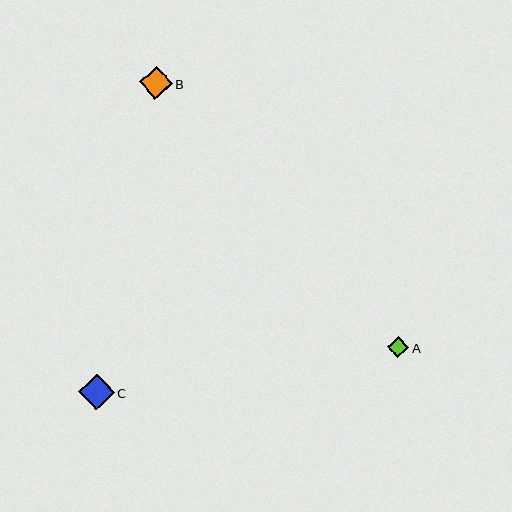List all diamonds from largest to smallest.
From largest to smallest: C, B, A.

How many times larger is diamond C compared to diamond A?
Diamond C is approximately 1.7 times the size of diamond A.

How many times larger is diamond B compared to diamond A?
Diamond B is approximately 1.6 times the size of diamond A.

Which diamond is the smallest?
Diamond A is the smallest with a size of approximately 21 pixels.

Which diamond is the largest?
Diamond C is the largest with a size of approximately 36 pixels.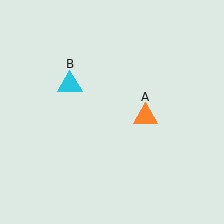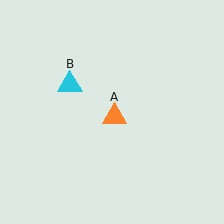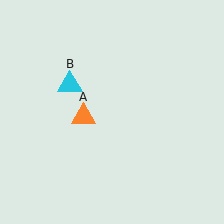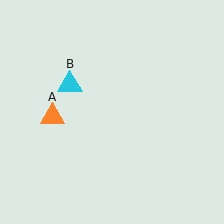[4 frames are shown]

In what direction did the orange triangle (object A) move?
The orange triangle (object A) moved left.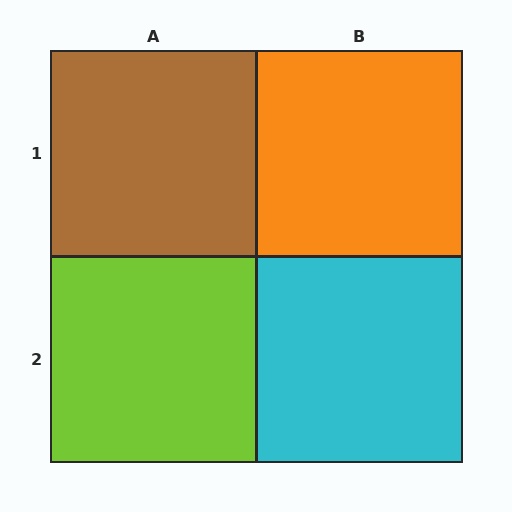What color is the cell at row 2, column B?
Cyan.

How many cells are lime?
1 cell is lime.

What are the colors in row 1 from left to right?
Brown, orange.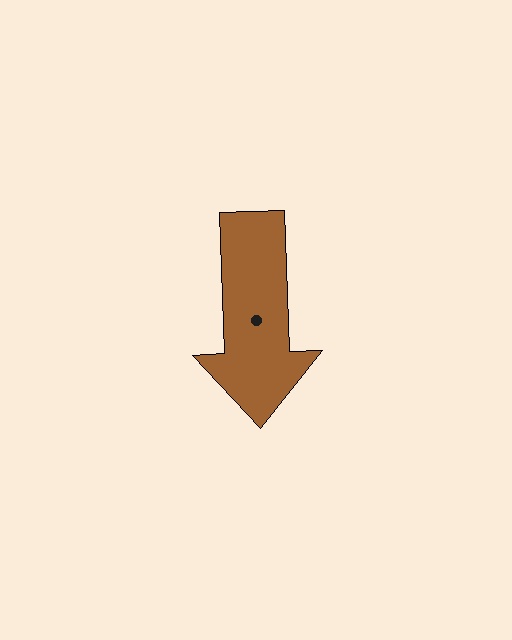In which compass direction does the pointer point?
South.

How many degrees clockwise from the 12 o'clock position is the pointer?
Approximately 178 degrees.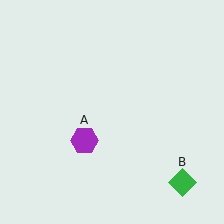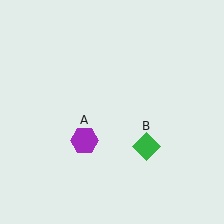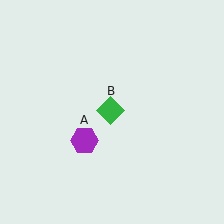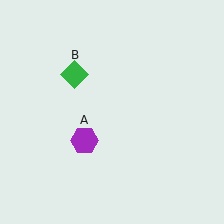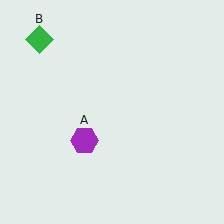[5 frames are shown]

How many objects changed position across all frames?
1 object changed position: green diamond (object B).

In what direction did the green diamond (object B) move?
The green diamond (object B) moved up and to the left.